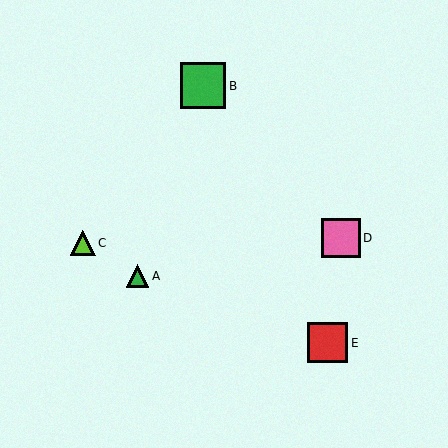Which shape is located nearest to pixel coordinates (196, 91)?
The green square (labeled B) at (203, 86) is nearest to that location.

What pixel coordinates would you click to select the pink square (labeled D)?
Click at (341, 238) to select the pink square D.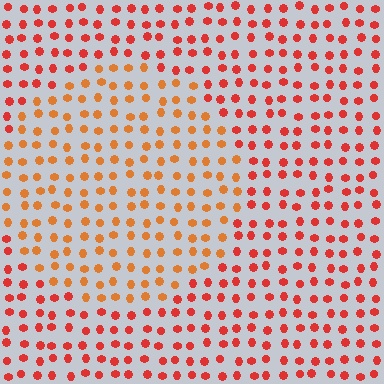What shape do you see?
I see a circle.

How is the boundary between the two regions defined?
The boundary is defined purely by a slight shift in hue (about 25 degrees). Spacing, size, and orientation are identical on both sides.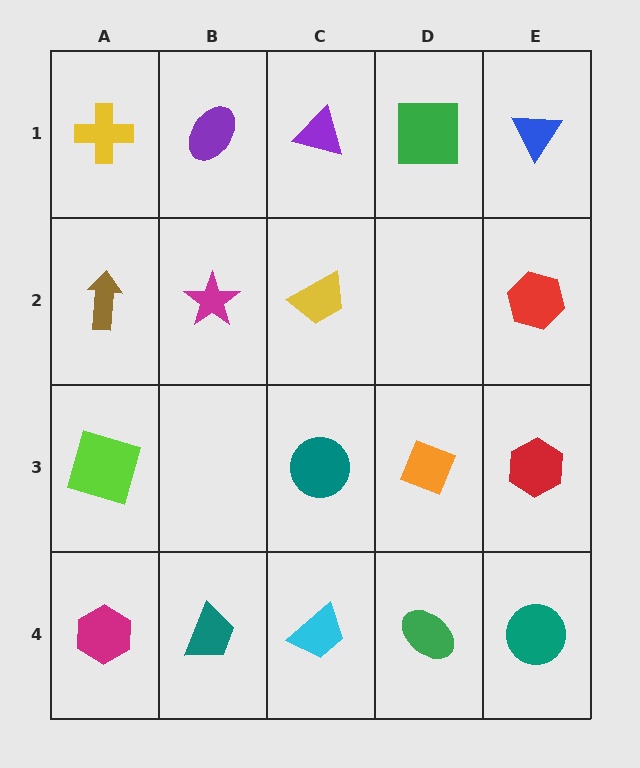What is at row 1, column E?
A blue triangle.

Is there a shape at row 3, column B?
No, that cell is empty.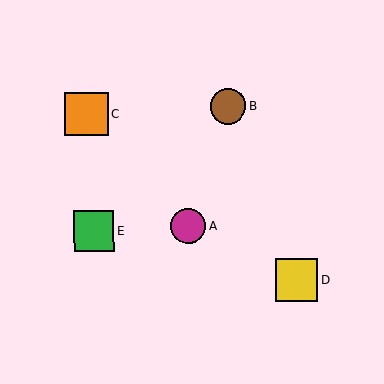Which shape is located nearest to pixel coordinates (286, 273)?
The yellow square (labeled D) at (296, 280) is nearest to that location.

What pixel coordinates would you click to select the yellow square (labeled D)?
Click at (296, 280) to select the yellow square D.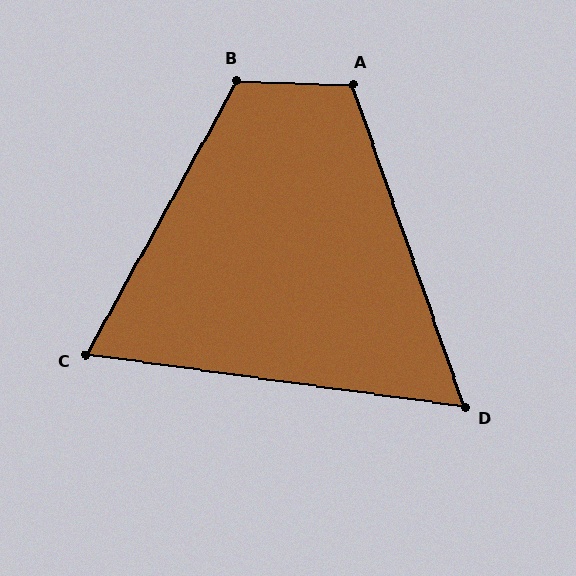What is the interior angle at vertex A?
Approximately 111 degrees (obtuse).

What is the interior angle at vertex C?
Approximately 69 degrees (acute).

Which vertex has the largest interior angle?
B, at approximately 117 degrees.